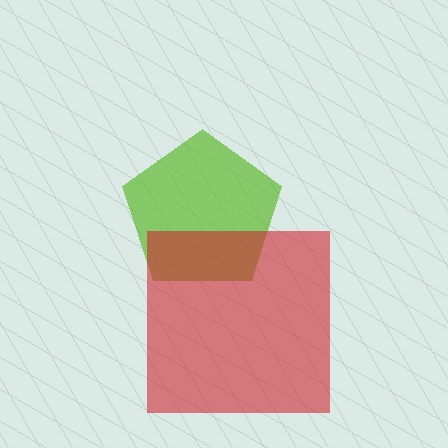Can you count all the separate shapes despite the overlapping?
Yes, there are 2 separate shapes.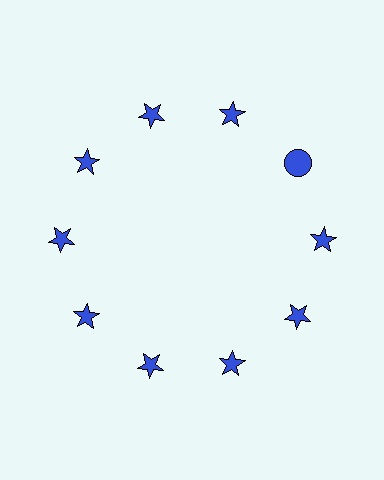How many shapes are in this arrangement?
There are 10 shapes arranged in a ring pattern.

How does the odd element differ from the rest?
It has a different shape: circle instead of star.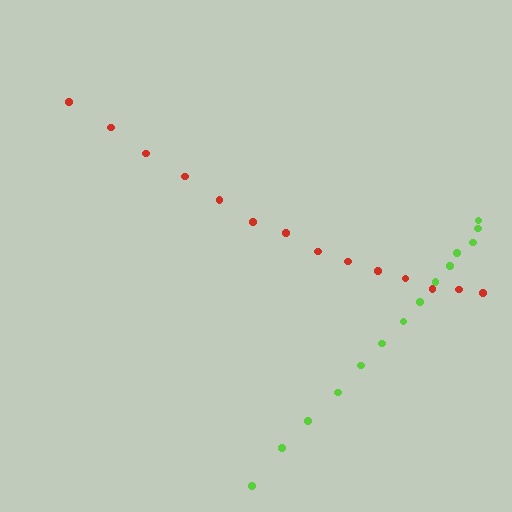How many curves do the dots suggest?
There are 2 distinct paths.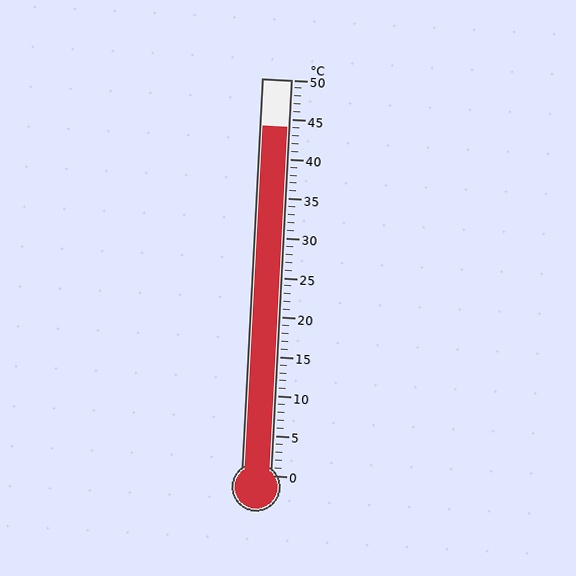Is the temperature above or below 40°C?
The temperature is above 40°C.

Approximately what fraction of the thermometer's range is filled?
The thermometer is filled to approximately 90% of its range.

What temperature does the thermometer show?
The thermometer shows approximately 44°C.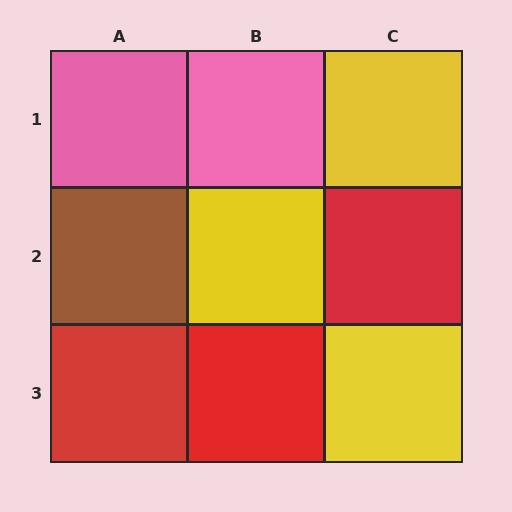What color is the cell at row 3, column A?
Red.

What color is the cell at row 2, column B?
Yellow.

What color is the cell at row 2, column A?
Brown.